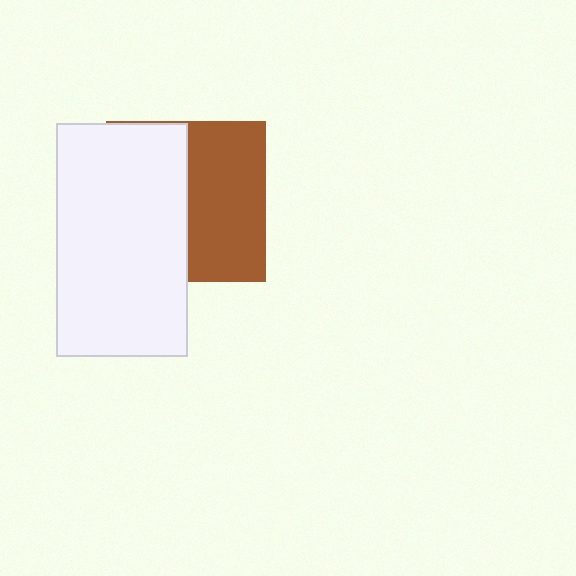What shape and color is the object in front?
The object in front is a white rectangle.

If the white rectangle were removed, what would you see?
You would see the complete brown square.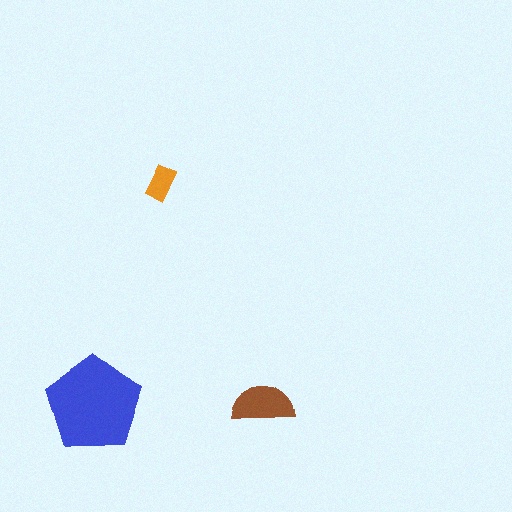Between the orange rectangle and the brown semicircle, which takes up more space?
The brown semicircle.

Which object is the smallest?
The orange rectangle.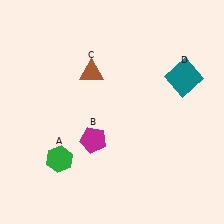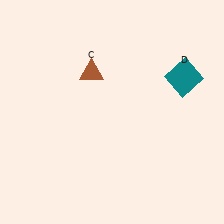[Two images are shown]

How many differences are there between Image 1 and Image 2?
There are 2 differences between the two images.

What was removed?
The magenta pentagon (B), the green hexagon (A) were removed in Image 2.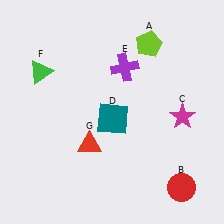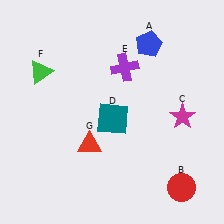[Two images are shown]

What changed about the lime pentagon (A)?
In Image 1, A is lime. In Image 2, it changed to blue.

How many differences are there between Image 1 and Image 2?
There is 1 difference between the two images.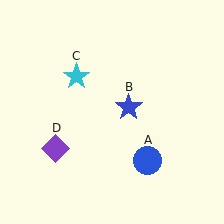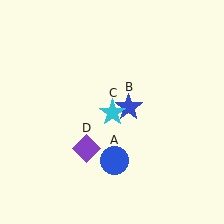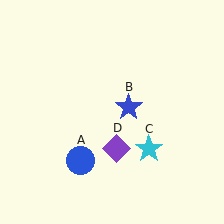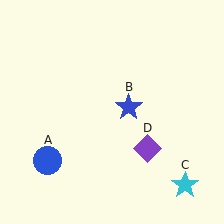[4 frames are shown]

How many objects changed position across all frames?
3 objects changed position: blue circle (object A), cyan star (object C), purple diamond (object D).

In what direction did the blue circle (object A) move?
The blue circle (object A) moved left.